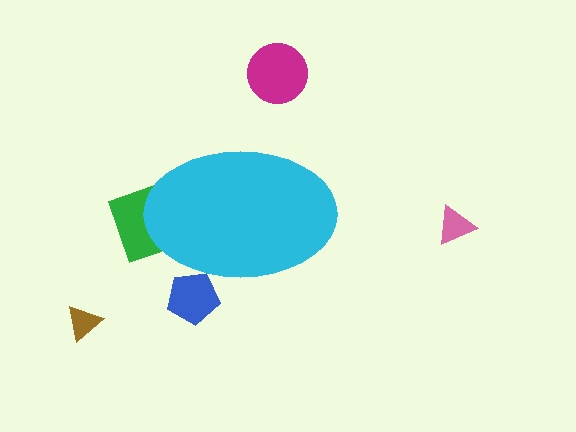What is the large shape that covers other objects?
A cyan ellipse.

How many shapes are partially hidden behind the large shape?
2 shapes are partially hidden.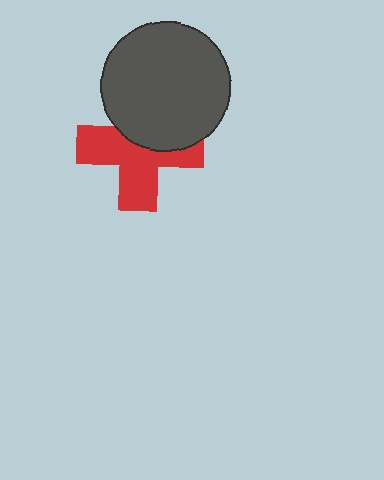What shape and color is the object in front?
The object in front is a dark gray circle.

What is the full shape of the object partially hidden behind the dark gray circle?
The partially hidden object is a red cross.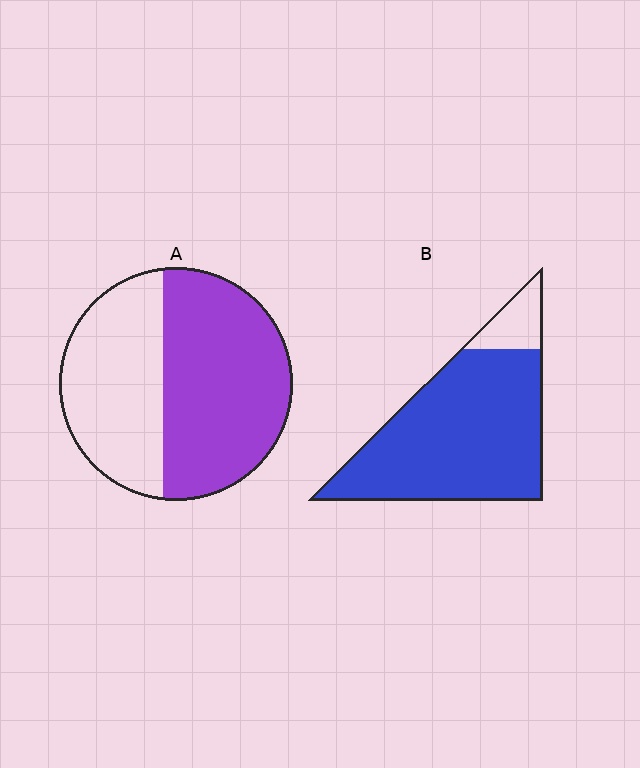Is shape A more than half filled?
Yes.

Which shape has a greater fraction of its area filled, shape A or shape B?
Shape B.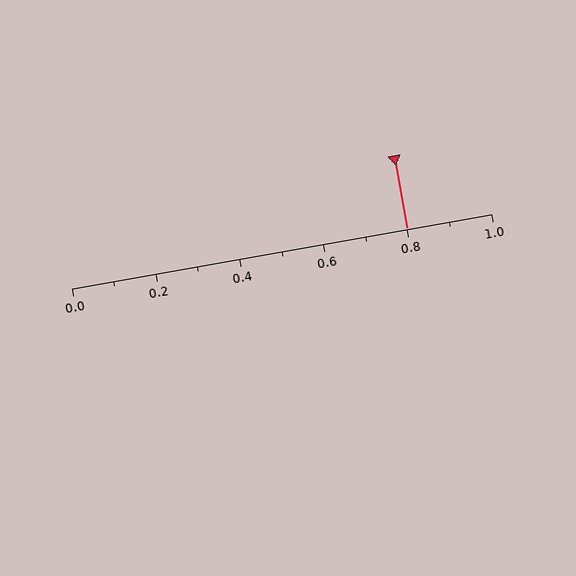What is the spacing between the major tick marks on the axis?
The major ticks are spaced 0.2 apart.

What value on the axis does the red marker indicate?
The marker indicates approximately 0.8.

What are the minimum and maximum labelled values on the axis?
The axis runs from 0.0 to 1.0.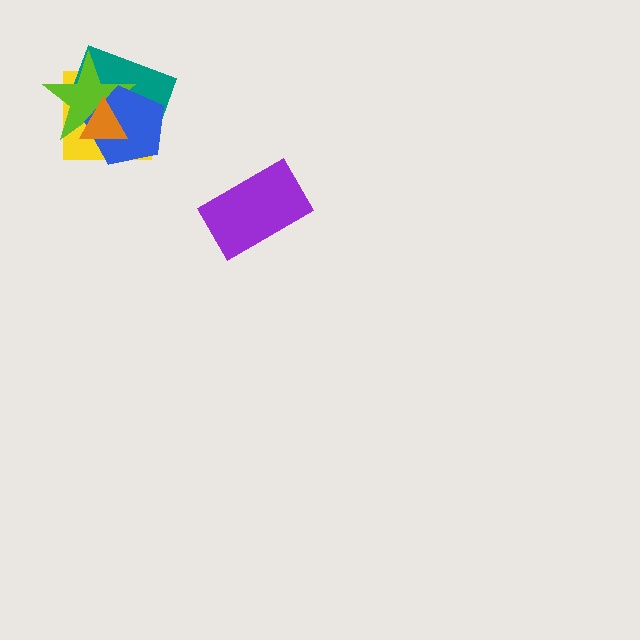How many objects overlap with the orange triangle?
4 objects overlap with the orange triangle.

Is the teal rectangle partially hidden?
Yes, it is partially covered by another shape.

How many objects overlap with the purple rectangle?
0 objects overlap with the purple rectangle.